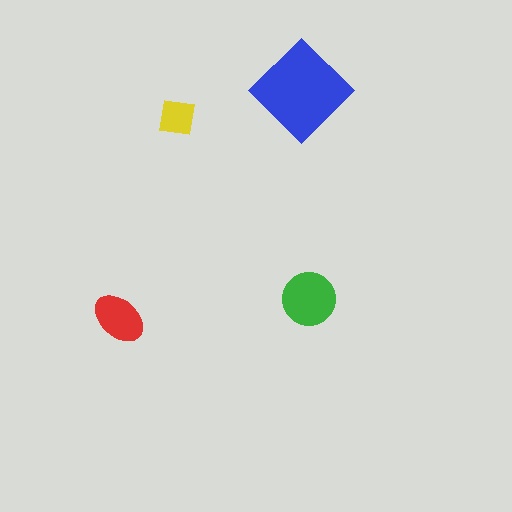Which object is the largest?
The blue diamond.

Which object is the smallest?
The yellow square.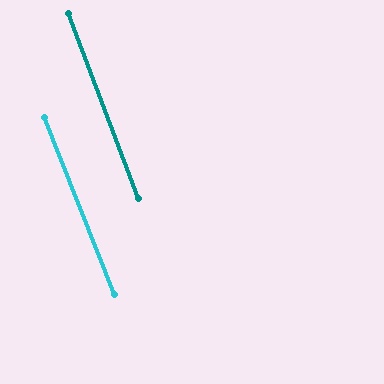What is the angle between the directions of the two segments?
Approximately 1 degree.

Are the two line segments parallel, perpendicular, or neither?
Parallel — their directions differ by only 0.8°.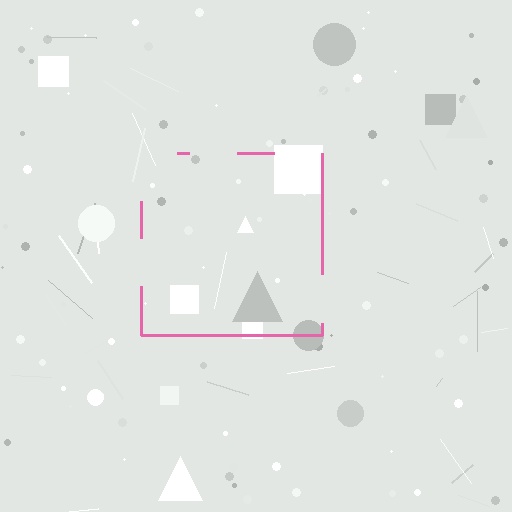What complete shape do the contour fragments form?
The contour fragments form a square.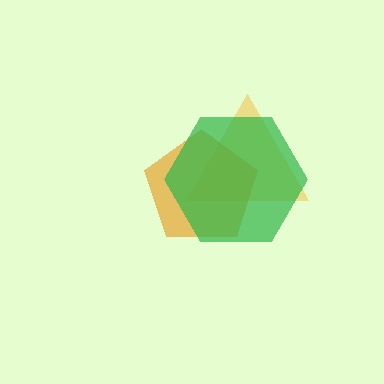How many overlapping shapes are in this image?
There are 3 overlapping shapes in the image.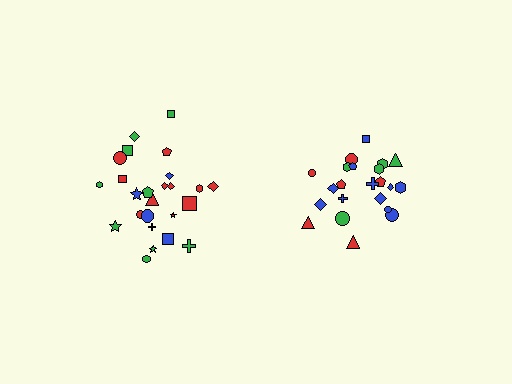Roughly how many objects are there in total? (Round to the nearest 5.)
Roughly 45 objects in total.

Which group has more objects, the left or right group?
The left group.